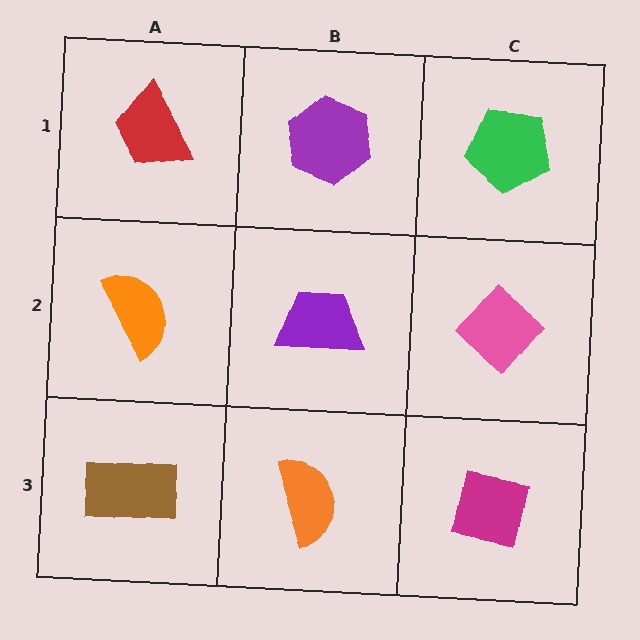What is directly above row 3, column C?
A pink diamond.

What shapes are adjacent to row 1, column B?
A purple trapezoid (row 2, column B), a red trapezoid (row 1, column A), a green pentagon (row 1, column C).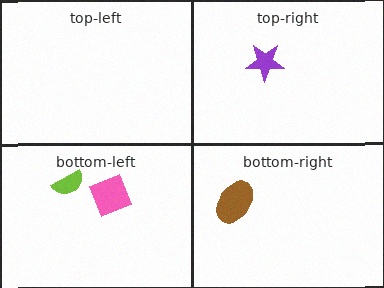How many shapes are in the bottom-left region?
2.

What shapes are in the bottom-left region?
The lime semicircle, the pink diamond.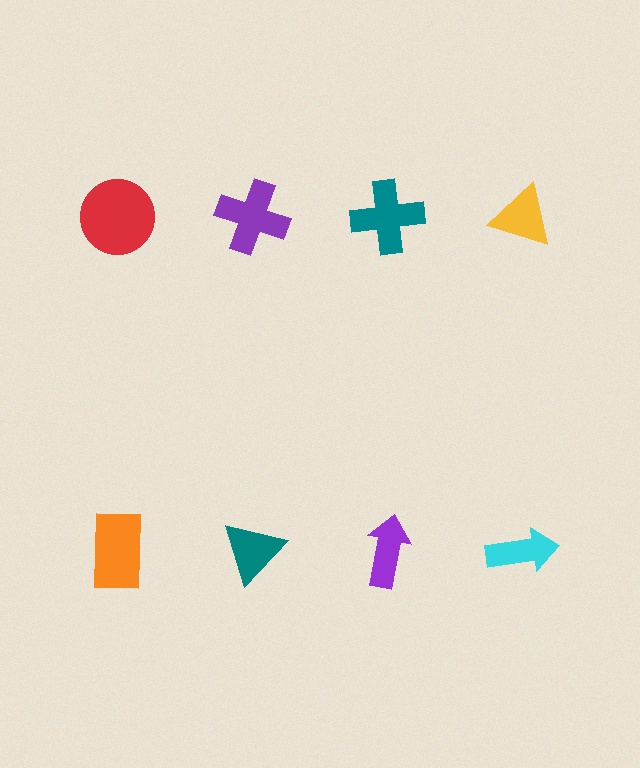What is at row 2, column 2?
A teal triangle.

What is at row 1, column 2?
A purple cross.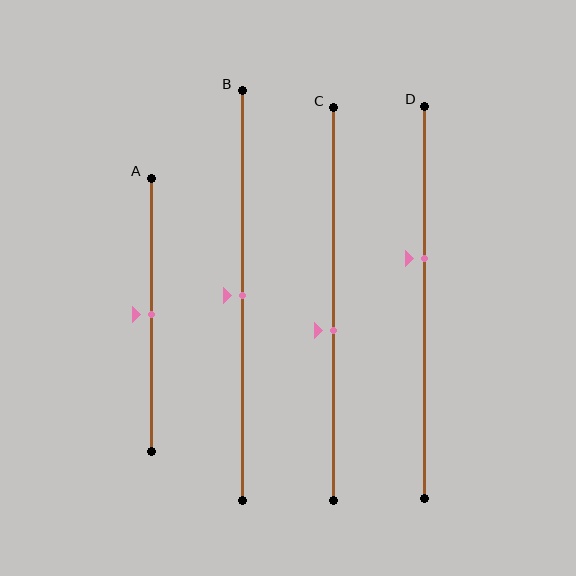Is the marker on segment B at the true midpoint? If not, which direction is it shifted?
Yes, the marker on segment B is at the true midpoint.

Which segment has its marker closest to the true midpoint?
Segment A has its marker closest to the true midpoint.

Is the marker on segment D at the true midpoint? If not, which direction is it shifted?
No, the marker on segment D is shifted upward by about 11% of the segment length.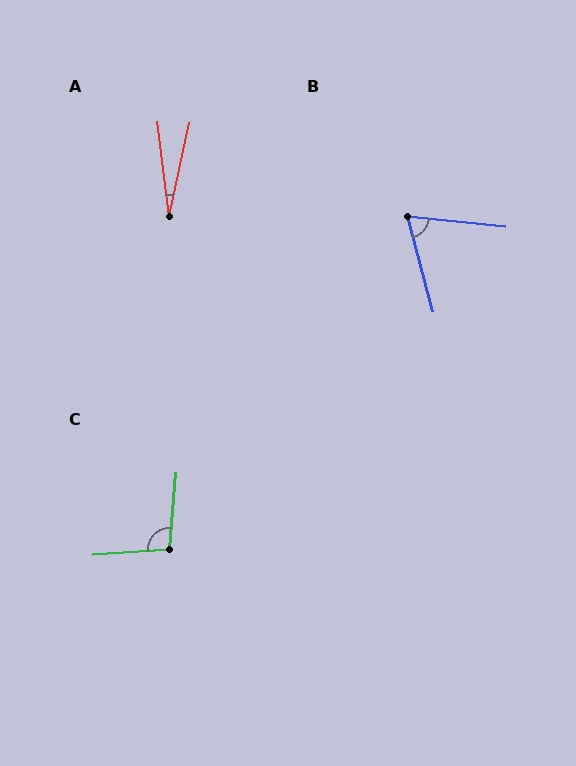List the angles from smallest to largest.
A (19°), B (70°), C (98°).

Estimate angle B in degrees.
Approximately 70 degrees.